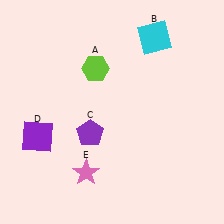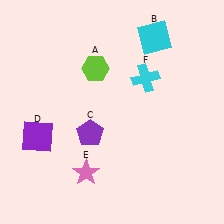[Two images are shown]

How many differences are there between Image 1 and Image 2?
There is 1 difference between the two images.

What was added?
A cyan cross (F) was added in Image 2.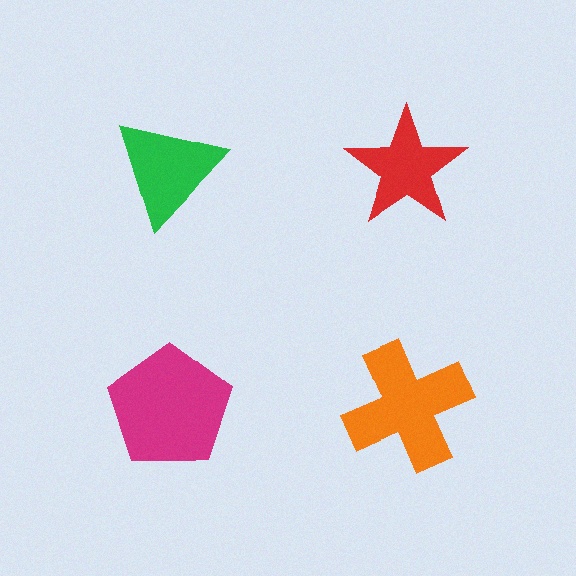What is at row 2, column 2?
An orange cross.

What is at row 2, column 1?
A magenta pentagon.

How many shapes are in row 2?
2 shapes.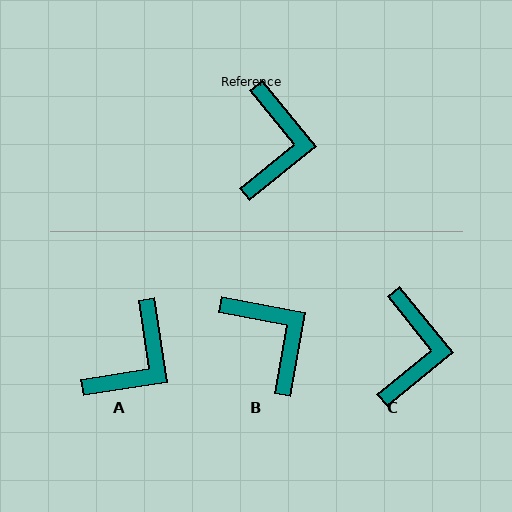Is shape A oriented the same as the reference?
No, it is off by about 30 degrees.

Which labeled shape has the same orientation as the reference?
C.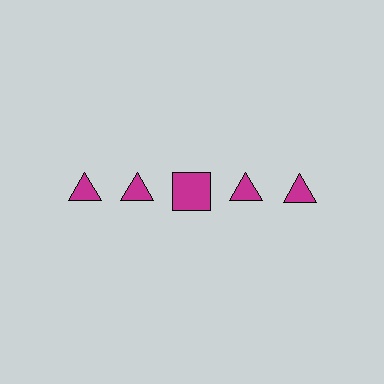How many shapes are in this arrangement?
There are 5 shapes arranged in a grid pattern.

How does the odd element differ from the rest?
It has a different shape: square instead of triangle.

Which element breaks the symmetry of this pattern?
The magenta square in the top row, center column breaks the symmetry. All other shapes are magenta triangles.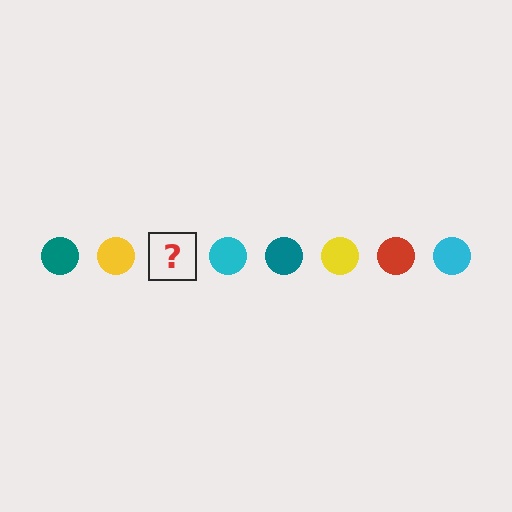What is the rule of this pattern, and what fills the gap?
The rule is that the pattern cycles through teal, yellow, red, cyan circles. The gap should be filled with a red circle.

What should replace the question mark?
The question mark should be replaced with a red circle.